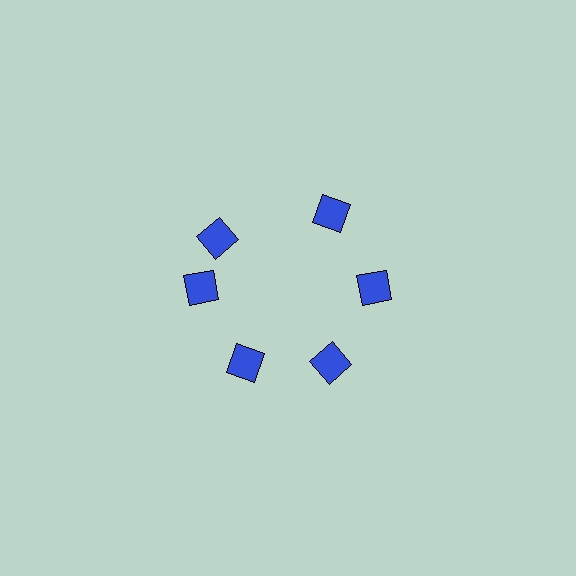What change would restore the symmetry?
The symmetry would be restored by rotating it back into even spacing with its neighbors so that all 6 diamonds sit at equal angles and equal distance from the center.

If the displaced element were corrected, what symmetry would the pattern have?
It would have 6-fold rotational symmetry — the pattern would map onto itself every 60 degrees.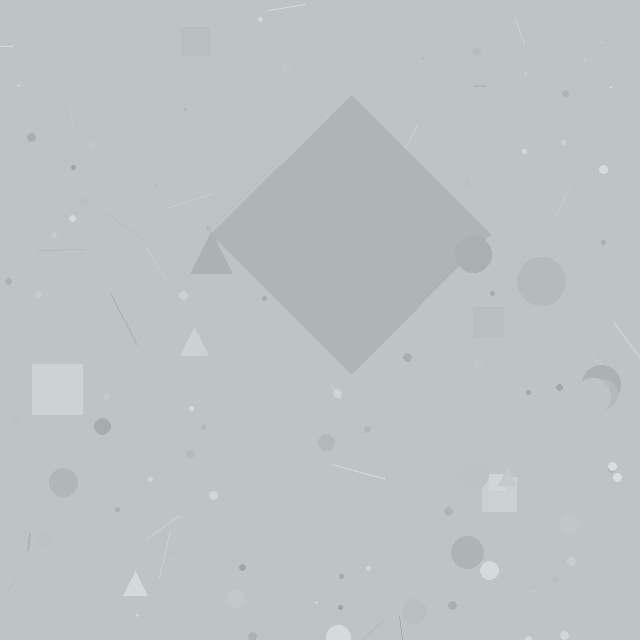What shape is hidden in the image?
A diamond is hidden in the image.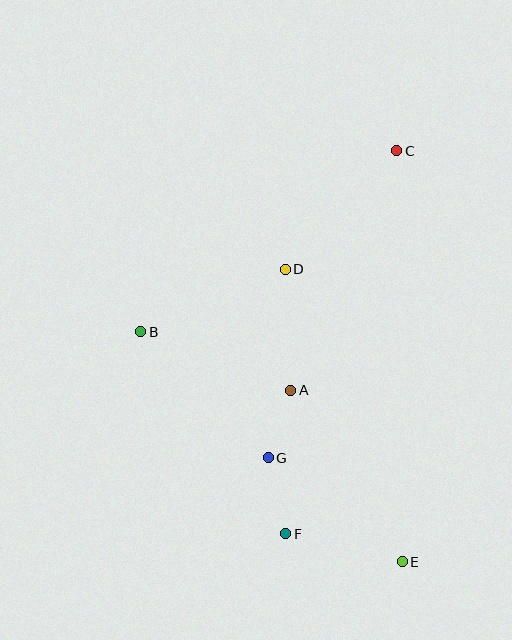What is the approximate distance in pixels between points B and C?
The distance between B and C is approximately 313 pixels.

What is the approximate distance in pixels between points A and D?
The distance between A and D is approximately 121 pixels.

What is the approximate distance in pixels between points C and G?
The distance between C and G is approximately 333 pixels.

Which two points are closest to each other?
Points A and G are closest to each other.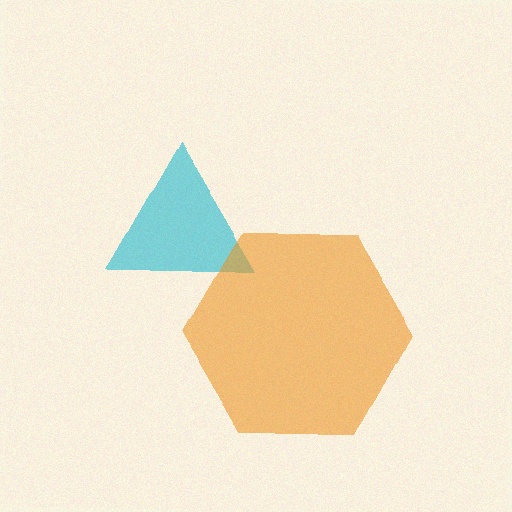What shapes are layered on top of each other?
The layered shapes are: a cyan triangle, an orange hexagon.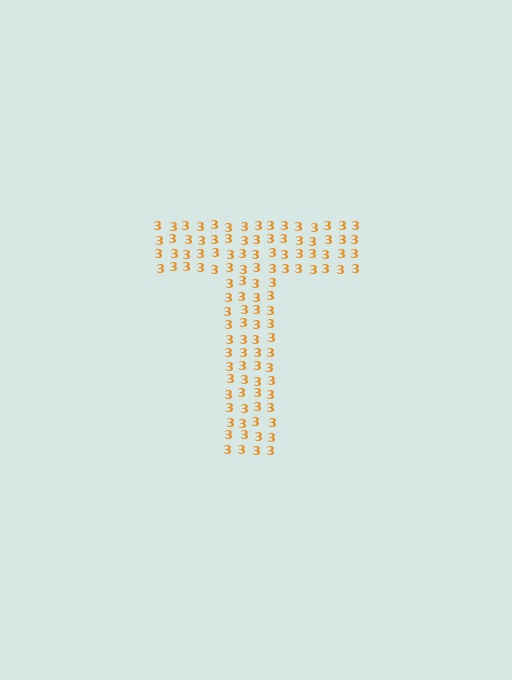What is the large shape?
The large shape is the letter T.